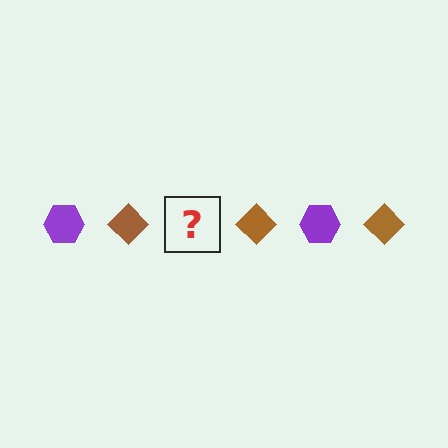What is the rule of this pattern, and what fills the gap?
The rule is that the pattern alternates between purple hexagon and brown diamond. The gap should be filled with a purple hexagon.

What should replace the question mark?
The question mark should be replaced with a purple hexagon.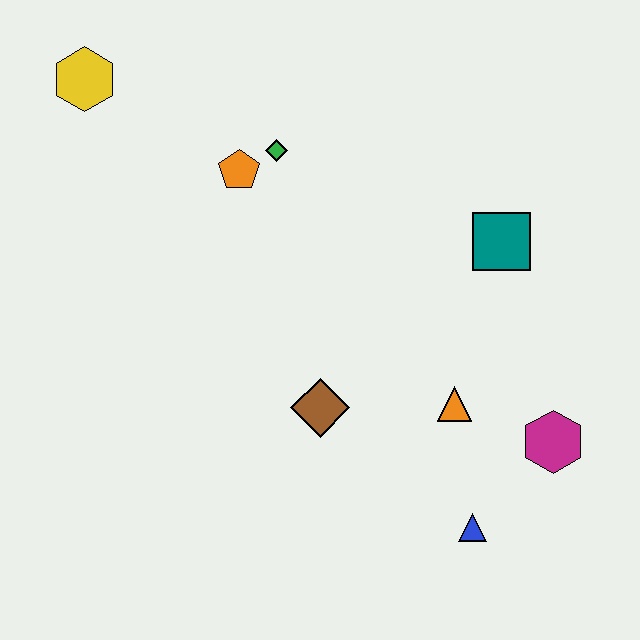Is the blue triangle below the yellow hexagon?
Yes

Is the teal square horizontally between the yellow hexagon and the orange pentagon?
No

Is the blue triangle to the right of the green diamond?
Yes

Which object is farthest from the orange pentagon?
The blue triangle is farthest from the orange pentagon.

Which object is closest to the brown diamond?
The orange triangle is closest to the brown diamond.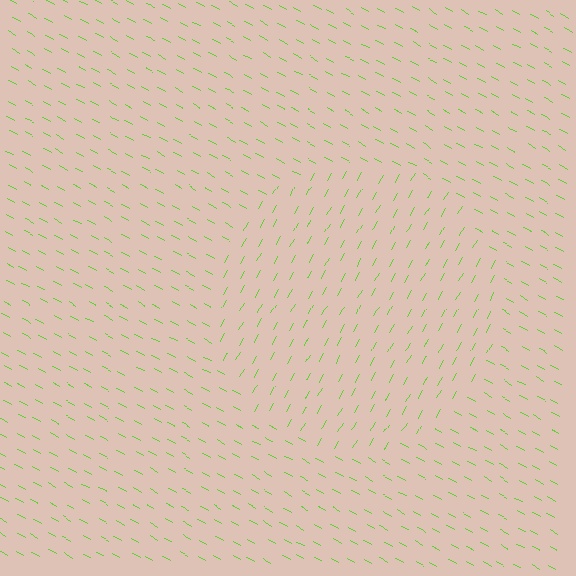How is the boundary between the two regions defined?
The boundary is defined purely by a change in line orientation (approximately 89 degrees difference). All lines are the same color and thickness.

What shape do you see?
I see a circle.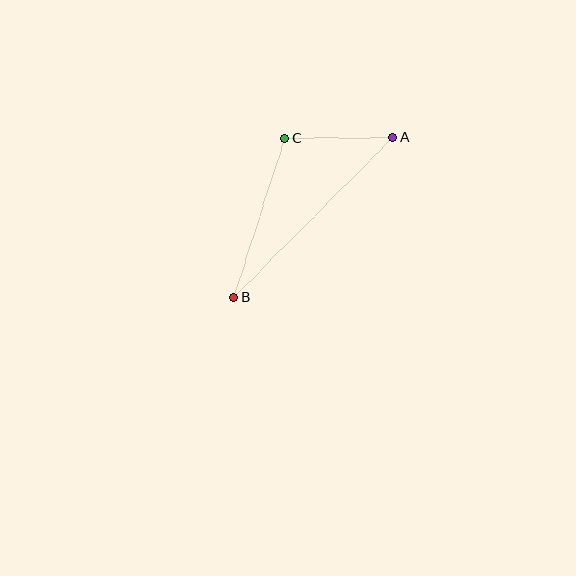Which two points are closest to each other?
Points A and C are closest to each other.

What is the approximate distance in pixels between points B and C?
The distance between B and C is approximately 167 pixels.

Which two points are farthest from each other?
Points A and B are farthest from each other.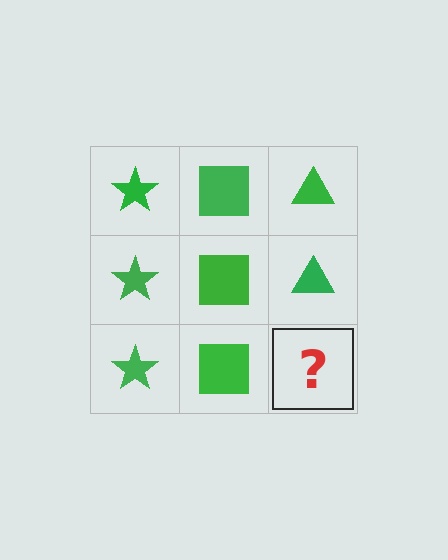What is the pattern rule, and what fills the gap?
The rule is that each column has a consistent shape. The gap should be filled with a green triangle.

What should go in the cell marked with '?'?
The missing cell should contain a green triangle.